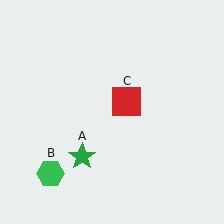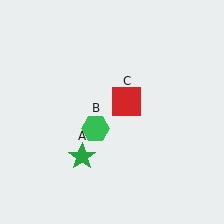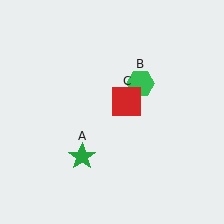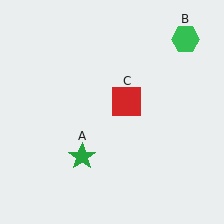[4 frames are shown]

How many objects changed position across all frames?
1 object changed position: green hexagon (object B).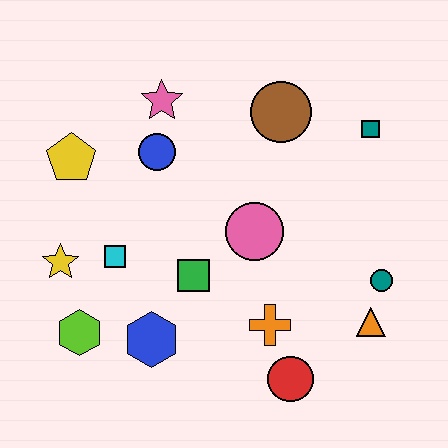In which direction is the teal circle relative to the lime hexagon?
The teal circle is to the right of the lime hexagon.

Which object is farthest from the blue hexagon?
The teal square is farthest from the blue hexagon.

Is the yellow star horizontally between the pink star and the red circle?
No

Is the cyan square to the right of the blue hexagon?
No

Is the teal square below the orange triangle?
No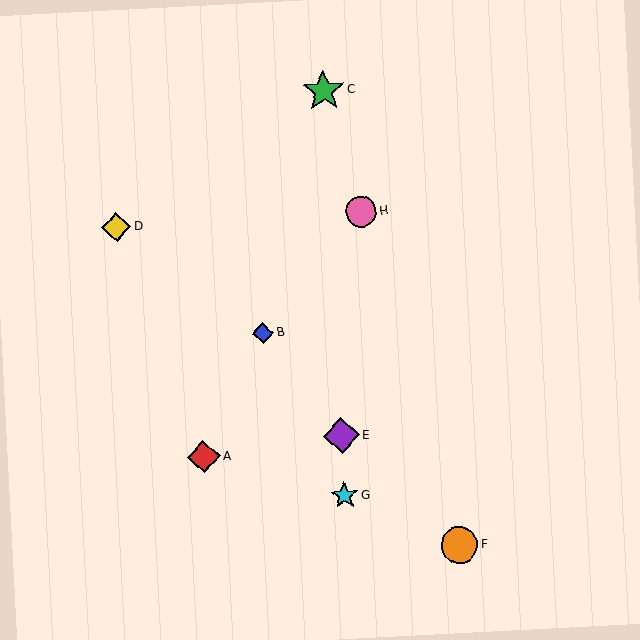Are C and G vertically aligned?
Yes, both are at x≈323.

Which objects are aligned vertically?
Objects C, E, G are aligned vertically.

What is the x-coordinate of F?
Object F is at x≈459.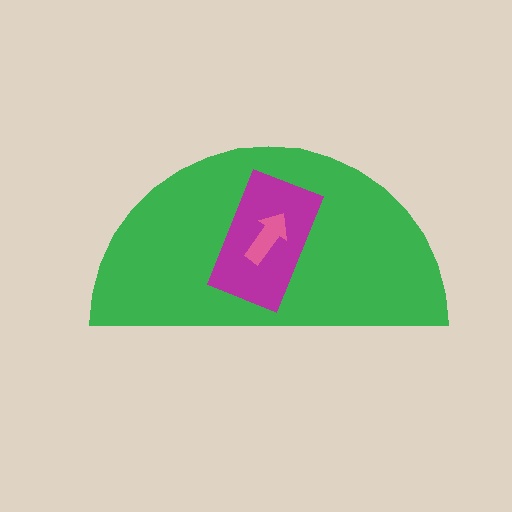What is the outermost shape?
The green semicircle.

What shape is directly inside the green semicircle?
The magenta rectangle.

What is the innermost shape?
The pink arrow.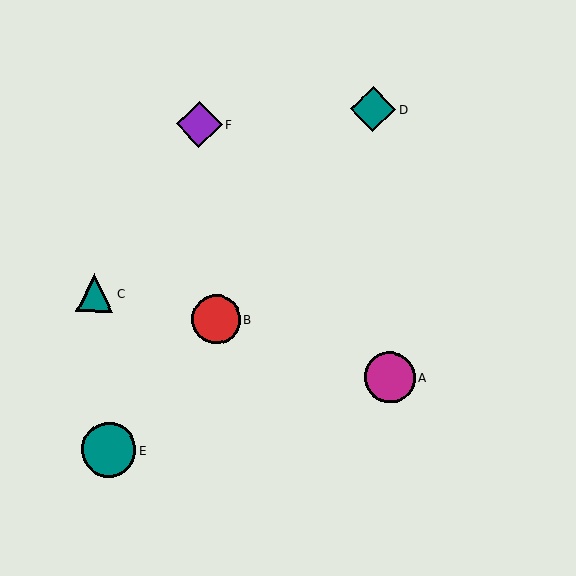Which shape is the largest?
The teal circle (labeled E) is the largest.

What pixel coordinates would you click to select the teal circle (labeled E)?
Click at (109, 450) to select the teal circle E.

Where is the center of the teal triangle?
The center of the teal triangle is at (95, 293).